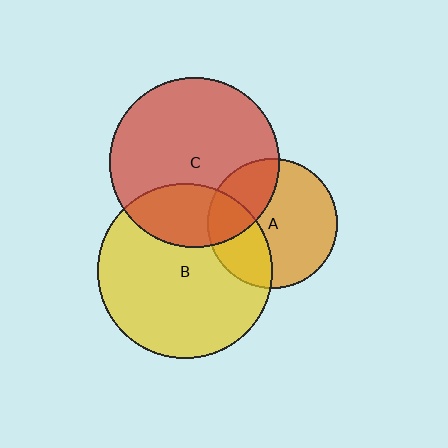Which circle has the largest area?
Circle B (yellow).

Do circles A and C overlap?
Yes.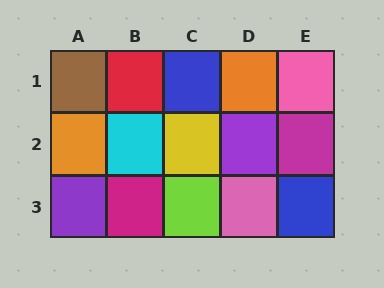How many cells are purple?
2 cells are purple.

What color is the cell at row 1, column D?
Orange.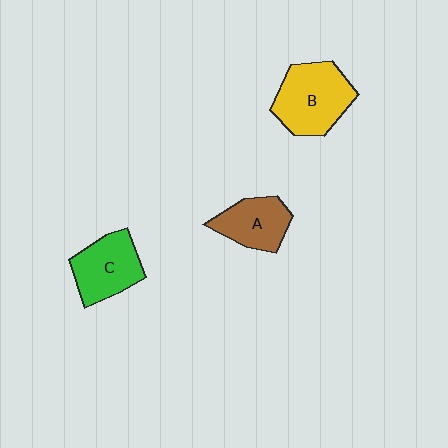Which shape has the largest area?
Shape B (yellow).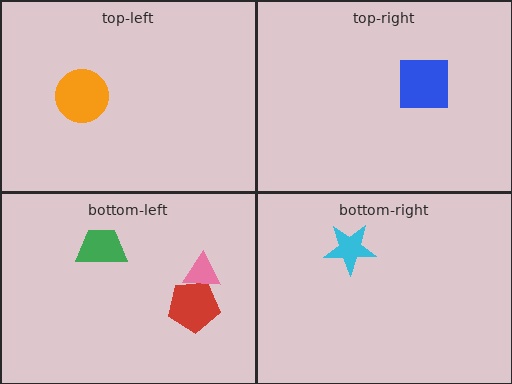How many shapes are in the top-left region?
1.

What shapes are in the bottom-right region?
The cyan star.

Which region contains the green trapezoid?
The bottom-left region.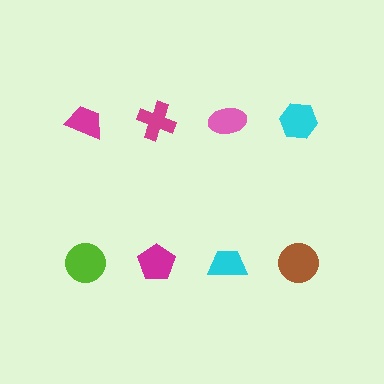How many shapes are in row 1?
4 shapes.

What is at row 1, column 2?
A magenta cross.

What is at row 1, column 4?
A cyan hexagon.